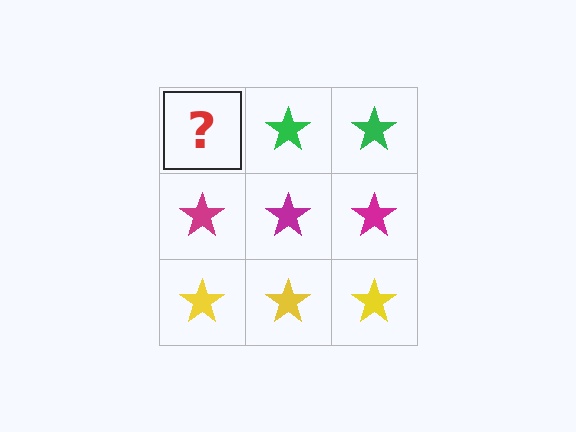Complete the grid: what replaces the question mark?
The question mark should be replaced with a green star.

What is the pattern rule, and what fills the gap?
The rule is that each row has a consistent color. The gap should be filled with a green star.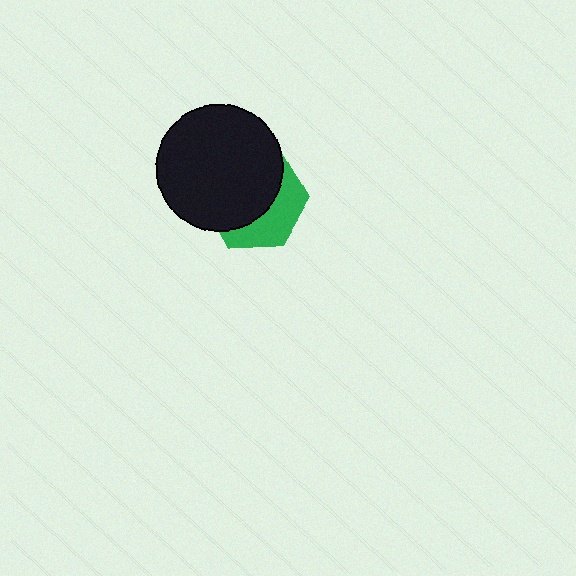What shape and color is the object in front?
The object in front is a black circle.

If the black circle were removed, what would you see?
You would see the complete green hexagon.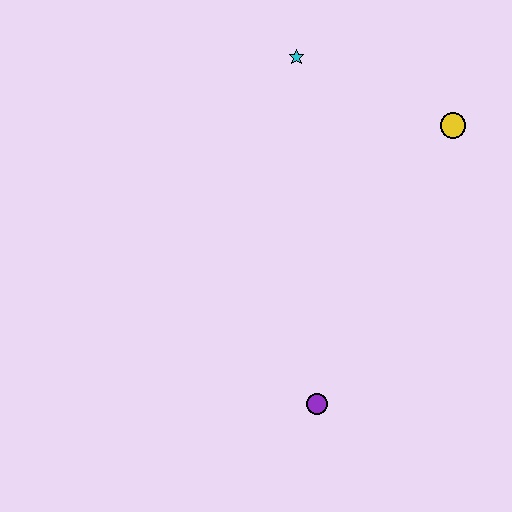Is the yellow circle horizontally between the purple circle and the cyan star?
No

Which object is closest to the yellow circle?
The cyan star is closest to the yellow circle.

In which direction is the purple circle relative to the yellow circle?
The purple circle is below the yellow circle.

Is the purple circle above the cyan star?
No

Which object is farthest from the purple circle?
The cyan star is farthest from the purple circle.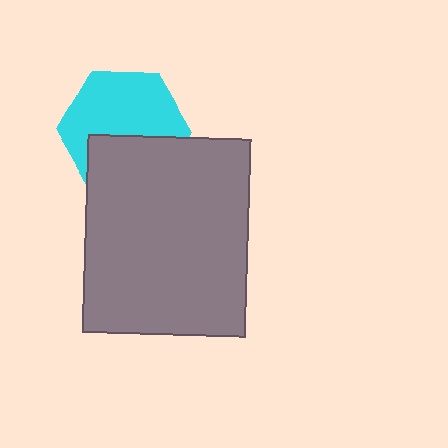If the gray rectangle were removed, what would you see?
You would see the complete cyan hexagon.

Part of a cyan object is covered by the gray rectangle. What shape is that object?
It is a hexagon.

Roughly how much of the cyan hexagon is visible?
About half of it is visible (roughly 60%).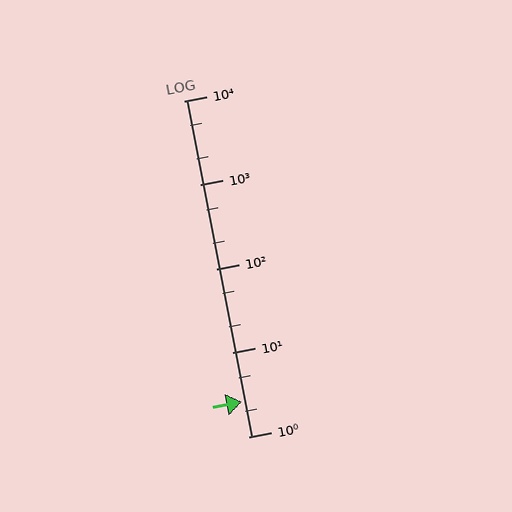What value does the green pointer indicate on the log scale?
The pointer indicates approximately 2.6.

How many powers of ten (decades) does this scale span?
The scale spans 4 decades, from 1 to 10000.